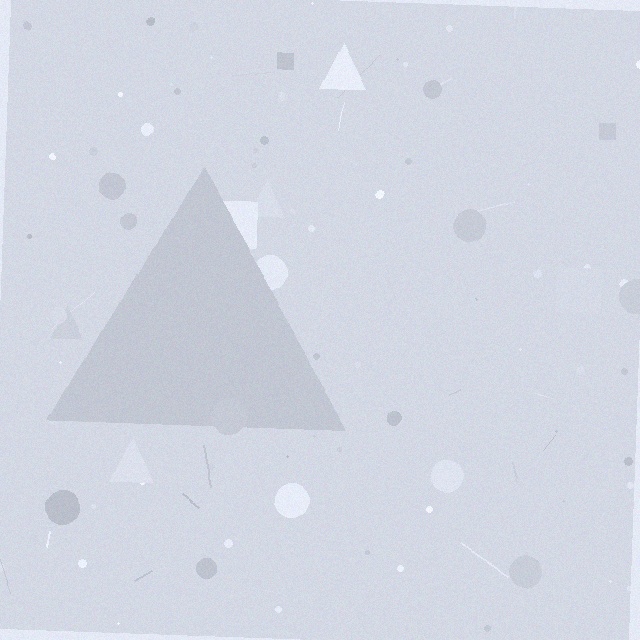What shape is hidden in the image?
A triangle is hidden in the image.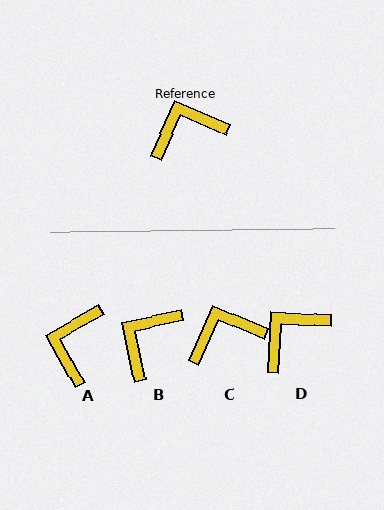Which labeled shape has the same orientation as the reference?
C.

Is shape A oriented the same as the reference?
No, it is off by about 53 degrees.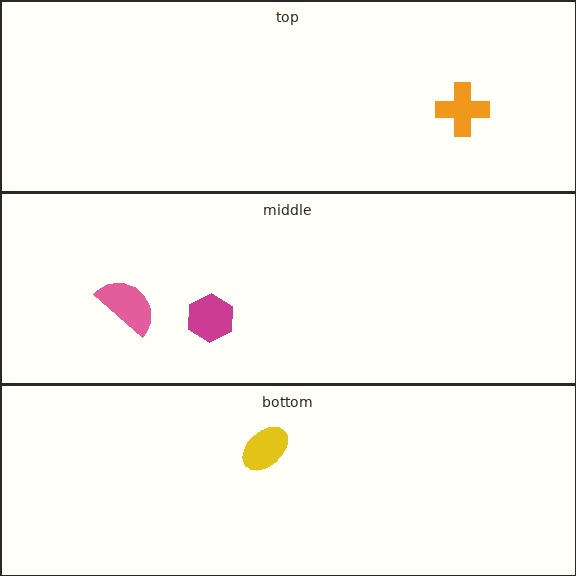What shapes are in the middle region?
The pink semicircle, the magenta hexagon.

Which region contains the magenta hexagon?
The middle region.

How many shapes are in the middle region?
2.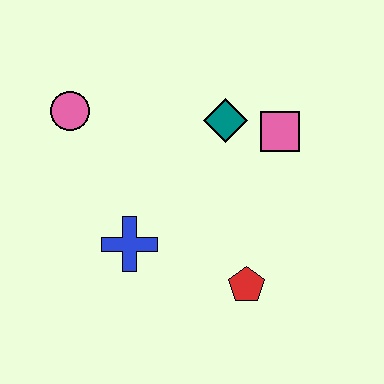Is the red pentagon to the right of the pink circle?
Yes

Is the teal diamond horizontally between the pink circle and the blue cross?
No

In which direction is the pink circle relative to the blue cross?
The pink circle is above the blue cross.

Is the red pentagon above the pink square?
No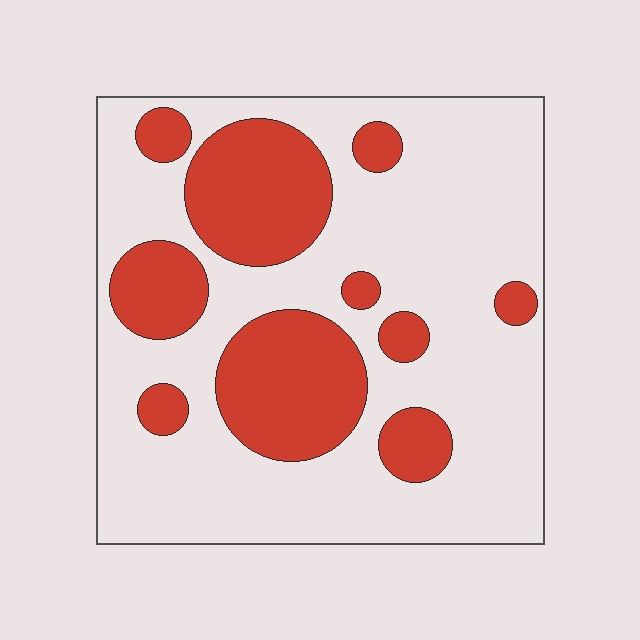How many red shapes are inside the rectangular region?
10.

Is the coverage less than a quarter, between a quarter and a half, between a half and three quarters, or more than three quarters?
Between a quarter and a half.